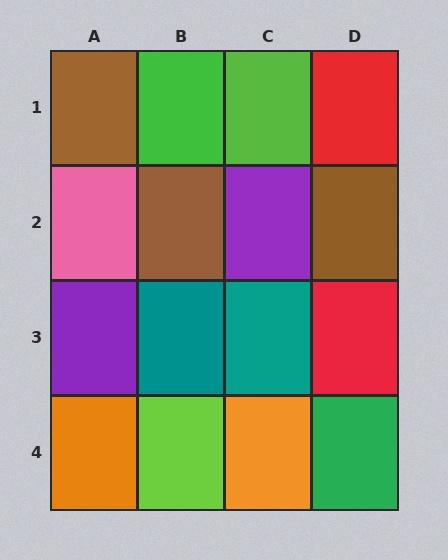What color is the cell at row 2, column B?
Brown.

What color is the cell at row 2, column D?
Brown.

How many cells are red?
2 cells are red.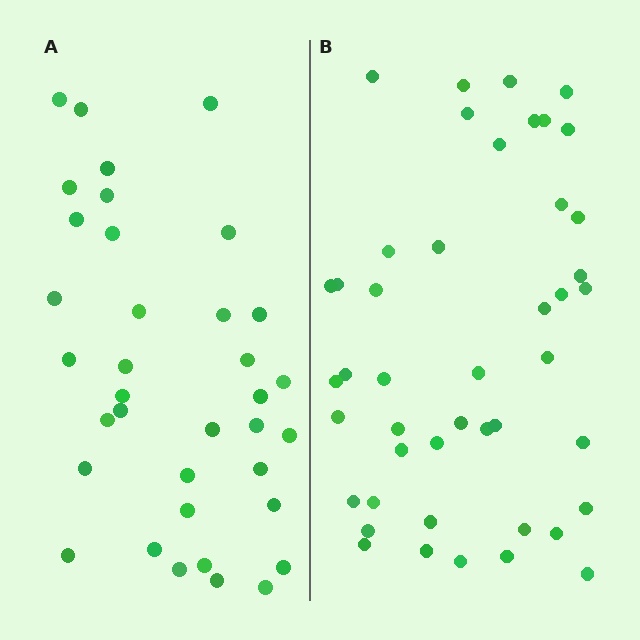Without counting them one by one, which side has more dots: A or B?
Region B (the right region) has more dots.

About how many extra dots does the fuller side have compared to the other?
Region B has roughly 8 or so more dots than region A.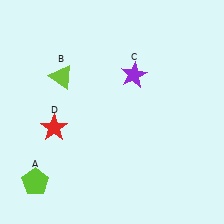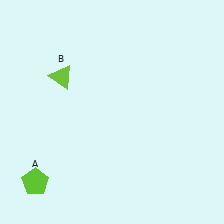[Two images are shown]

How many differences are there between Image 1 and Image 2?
There are 2 differences between the two images.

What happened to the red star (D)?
The red star (D) was removed in Image 2. It was in the bottom-left area of Image 1.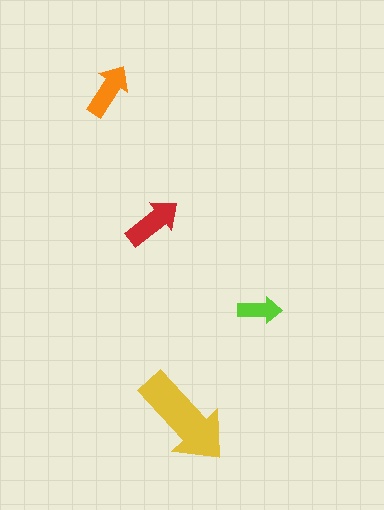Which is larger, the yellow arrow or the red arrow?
The yellow one.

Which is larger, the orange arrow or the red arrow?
The red one.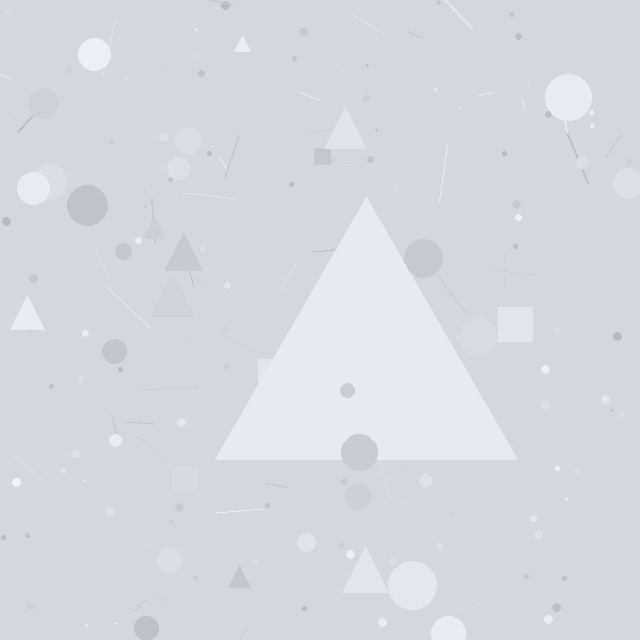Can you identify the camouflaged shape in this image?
The camouflaged shape is a triangle.